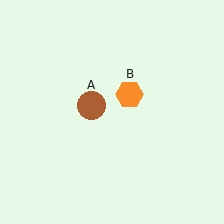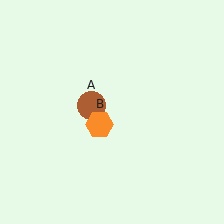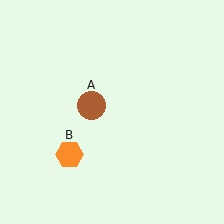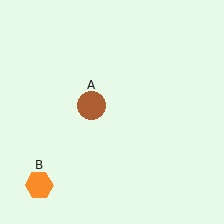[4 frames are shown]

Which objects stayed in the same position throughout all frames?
Brown circle (object A) remained stationary.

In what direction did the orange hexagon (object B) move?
The orange hexagon (object B) moved down and to the left.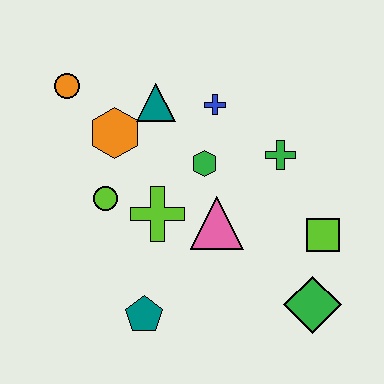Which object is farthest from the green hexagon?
The green diamond is farthest from the green hexagon.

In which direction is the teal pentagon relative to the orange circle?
The teal pentagon is below the orange circle.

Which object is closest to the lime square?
The green diamond is closest to the lime square.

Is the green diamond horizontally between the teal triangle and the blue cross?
No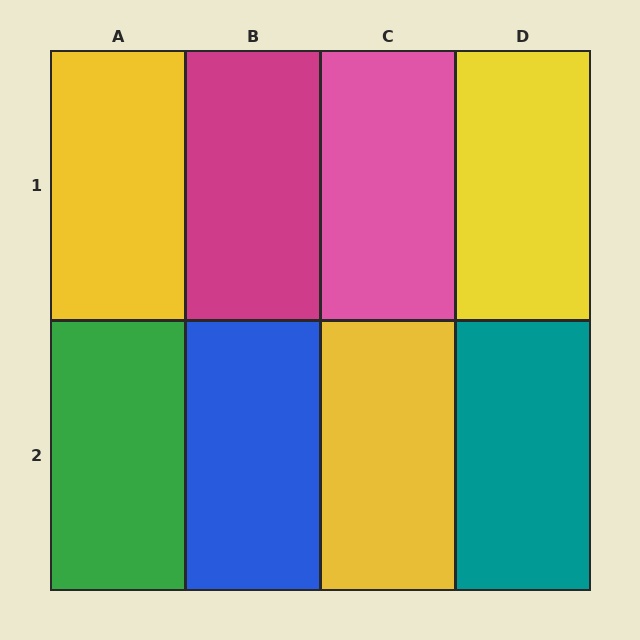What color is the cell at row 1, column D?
Yellow.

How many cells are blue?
1 cell is blue.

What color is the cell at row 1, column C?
Pink.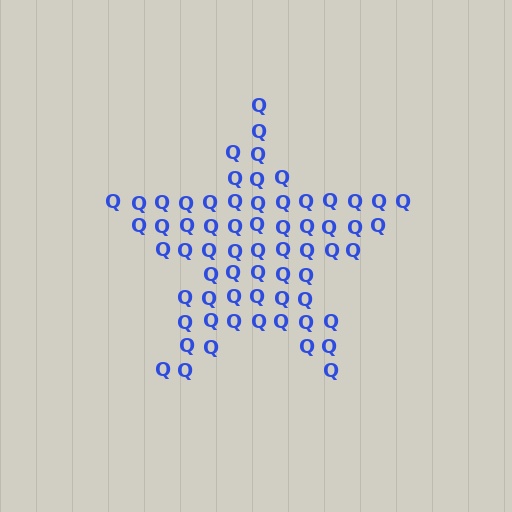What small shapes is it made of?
It is made of small letter Q's.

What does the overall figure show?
The overall figure shows a star.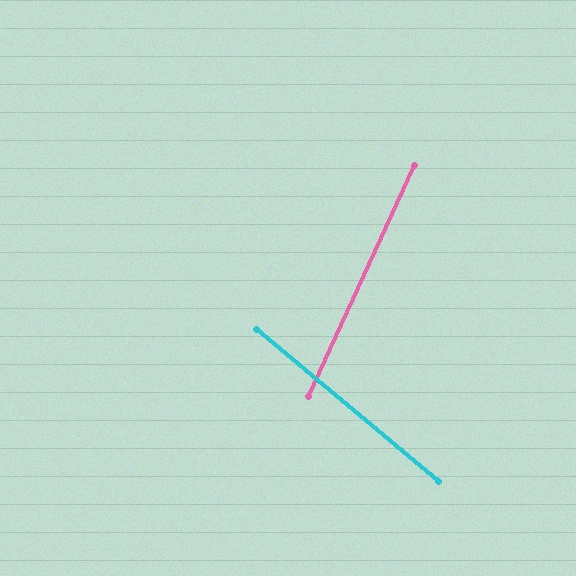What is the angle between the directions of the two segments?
Approximately 75 degrees.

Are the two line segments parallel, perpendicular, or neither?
Neither parallel nor perpendicular — they differ by about 75°.